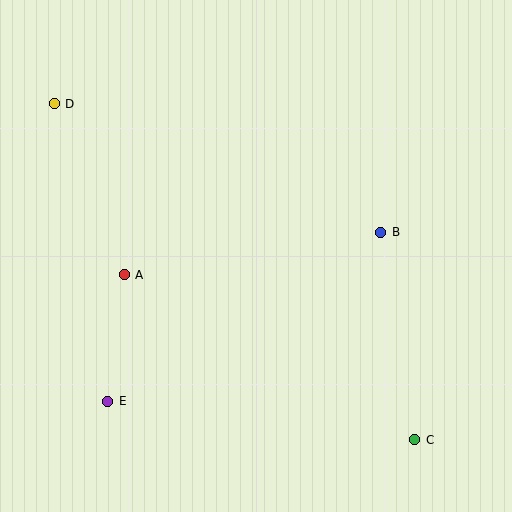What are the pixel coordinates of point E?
Point E is at (108, 401).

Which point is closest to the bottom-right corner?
Point C is closest to the bottom-right corner.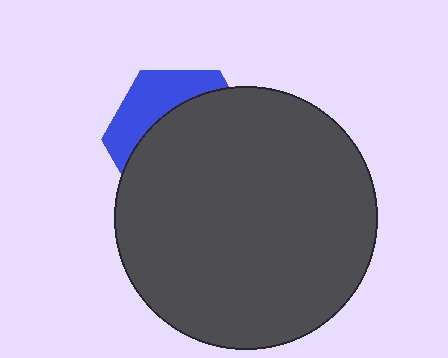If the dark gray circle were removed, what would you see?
You would see the complete blue hexagon.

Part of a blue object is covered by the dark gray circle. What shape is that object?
It is a hexagon.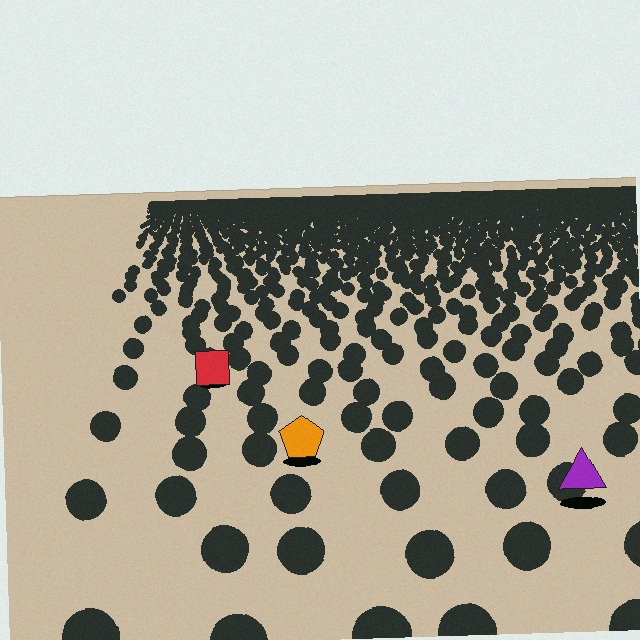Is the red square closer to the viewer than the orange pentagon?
No. The orange pentagon is closer — you can tell from the texture gradient: the ground texture is coarser near it.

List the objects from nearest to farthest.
From nearest to farthest: the purple triangle, the orange pentagon, the red square.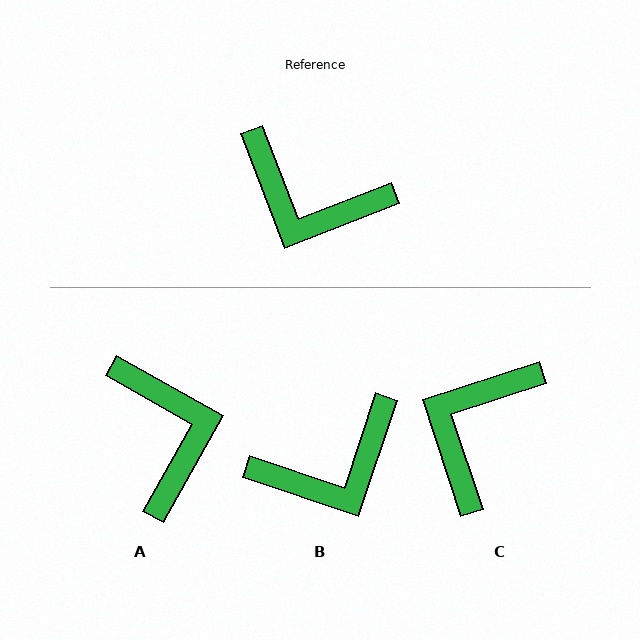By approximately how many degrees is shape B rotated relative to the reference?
Approximately 50 degrees counter-clockwise.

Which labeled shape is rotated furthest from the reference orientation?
A, about 129 degrees away.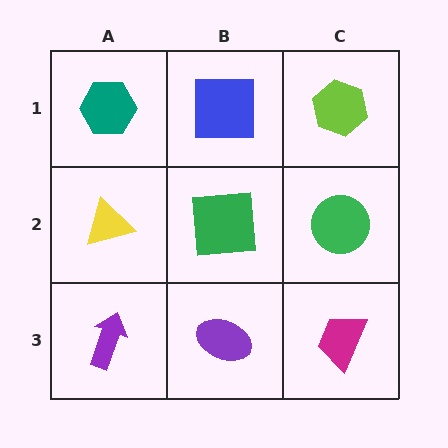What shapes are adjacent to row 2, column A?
A teal hexagon (row 1, column A), a purple arrow (row 3, column A), a green square (row 2, column B).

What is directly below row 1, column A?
A yellow triangle.